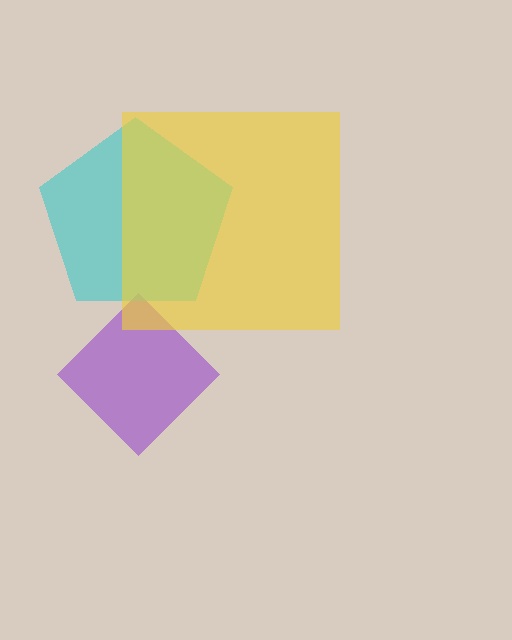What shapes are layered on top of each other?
The layered shapes are: a purple diamond, a cyan pentagon, a yellow square.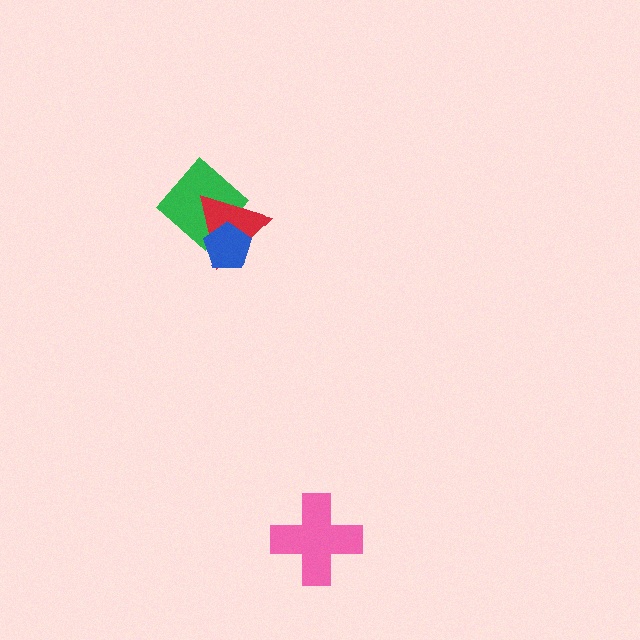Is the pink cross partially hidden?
No, no other shape covers it.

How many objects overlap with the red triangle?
2 objects overlap with the red triangle.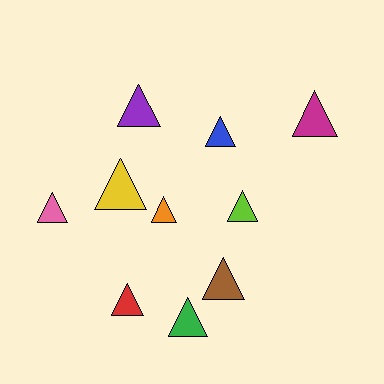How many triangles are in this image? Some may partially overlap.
There are 10 triangles.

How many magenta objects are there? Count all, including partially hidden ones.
There is 1 magenta object.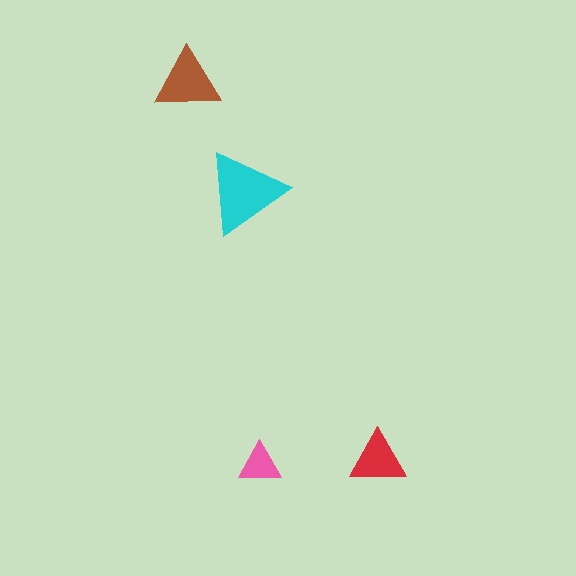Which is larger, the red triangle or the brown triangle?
The brown one.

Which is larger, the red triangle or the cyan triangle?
The cyan one.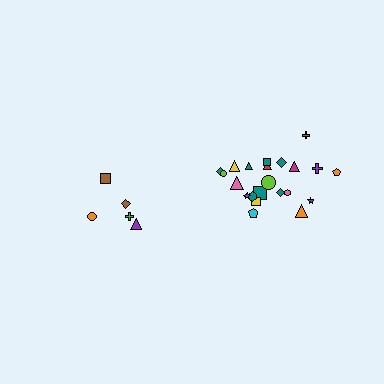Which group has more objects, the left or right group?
The right group.